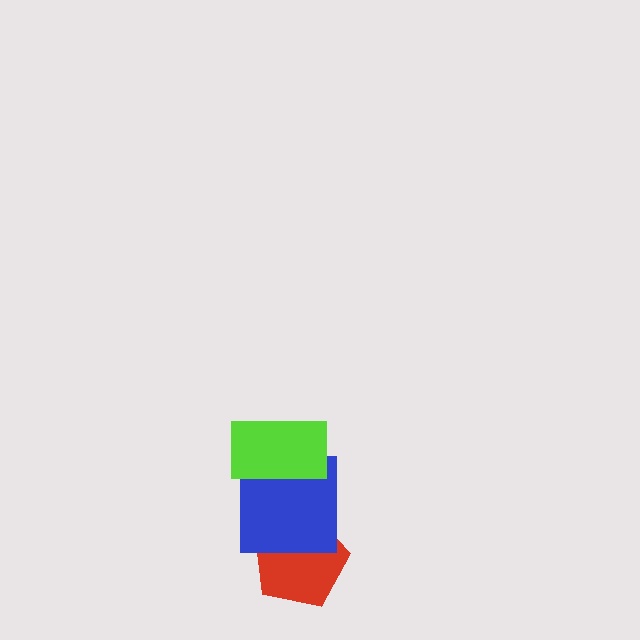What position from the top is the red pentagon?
The red pentagon is 3rd from the top.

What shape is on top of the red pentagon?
The blue square is on top of the red pentagon.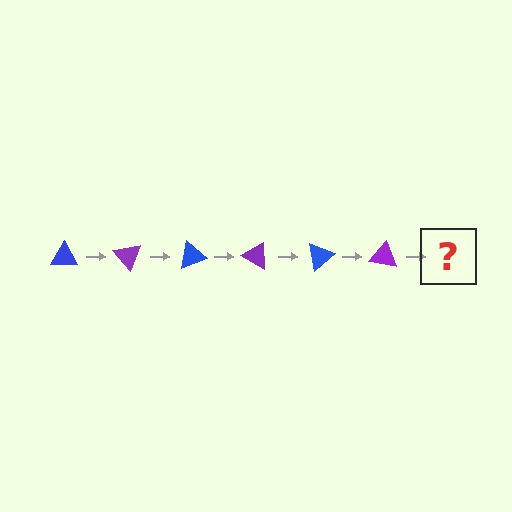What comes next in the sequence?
The next element should be a blue triangle, rotated 300 degrees from the start.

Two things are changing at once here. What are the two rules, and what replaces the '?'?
The two rules are that it rotates 50 degrees each step and the color cycles through blue and purple. The '?' should be a blue triangle, rotated 300 degrees from the start.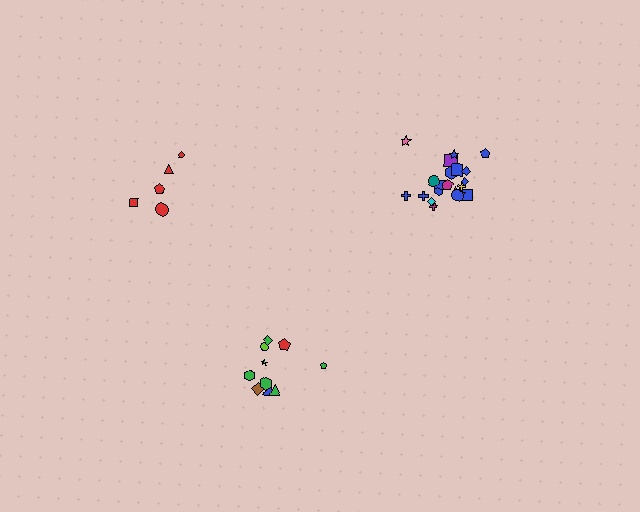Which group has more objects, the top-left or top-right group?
The top-right group.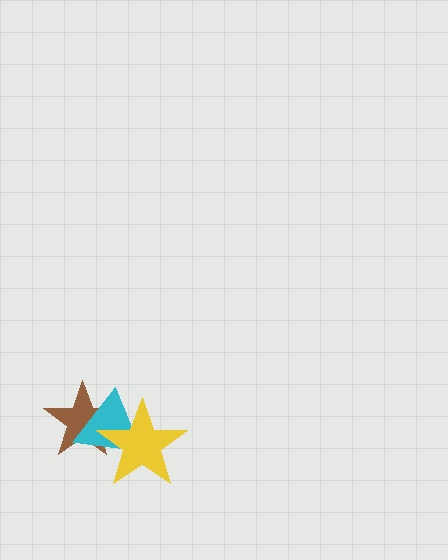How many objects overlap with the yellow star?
2 objects overlap with the yellow star.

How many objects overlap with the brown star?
2 objects overlap with the brown star.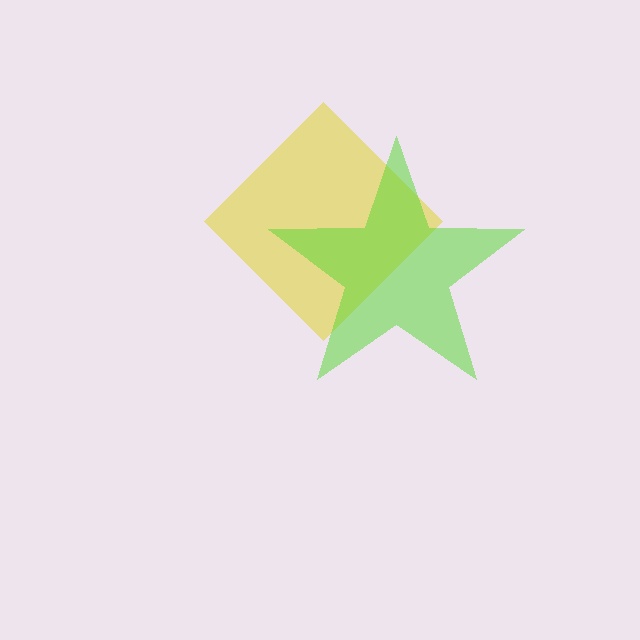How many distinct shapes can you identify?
There are 2 distinct shapes: a yellow diamond, a lime star.